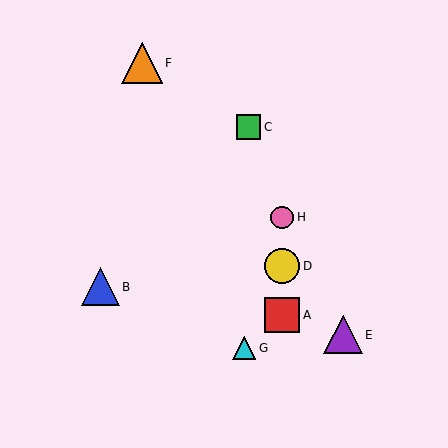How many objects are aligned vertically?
3 objects (A, D, H) are aligned vertically.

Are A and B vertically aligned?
No, A is at x≈282 and B is at x≈100.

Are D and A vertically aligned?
Yes, both are at x≈282.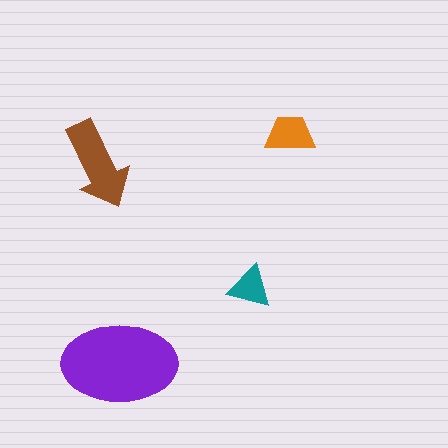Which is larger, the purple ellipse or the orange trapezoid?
The purple ellipse.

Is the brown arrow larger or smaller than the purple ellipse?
Smaller.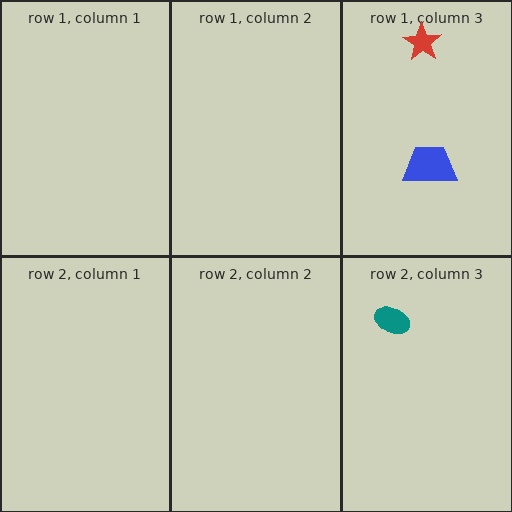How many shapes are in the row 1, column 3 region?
2.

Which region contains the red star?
The row 1, column 3 region.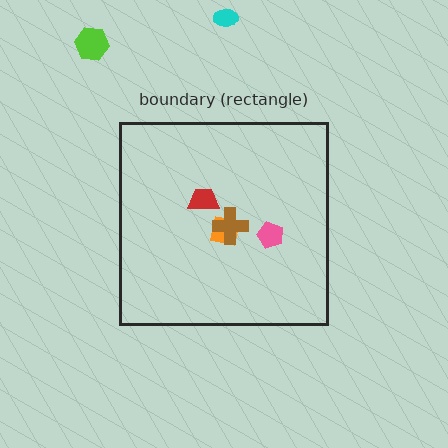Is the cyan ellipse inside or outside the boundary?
Outside.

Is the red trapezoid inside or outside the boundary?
Inside.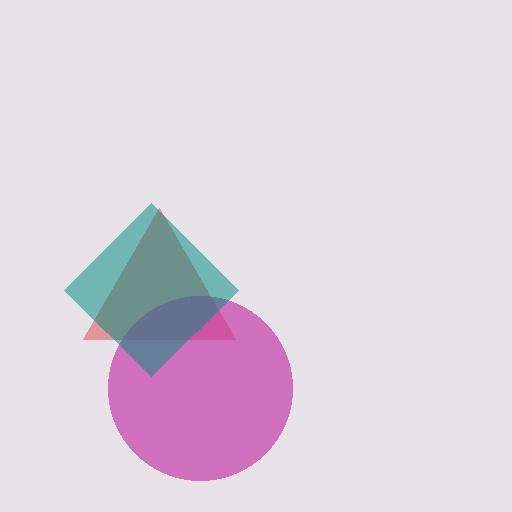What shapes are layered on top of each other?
The layered shapes are: a red triangle, a magenta circle, a teal diamond.